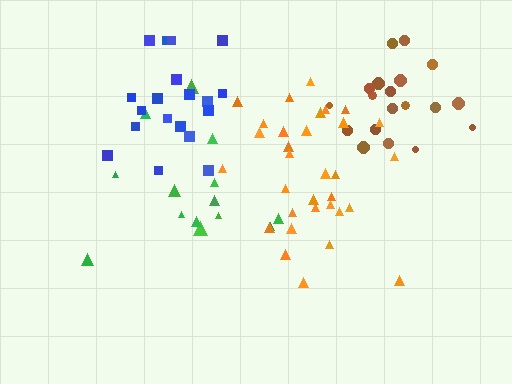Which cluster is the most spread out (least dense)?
Green.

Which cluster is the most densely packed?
Blue.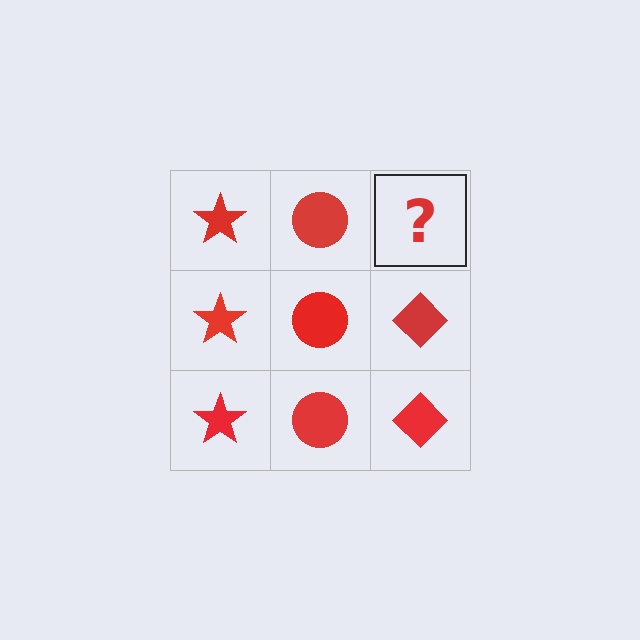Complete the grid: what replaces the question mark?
The question mark should be replaced with a red diamond.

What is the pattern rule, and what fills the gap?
The rule is that each column has a consistent shape. The gap should be filled with a red diamond.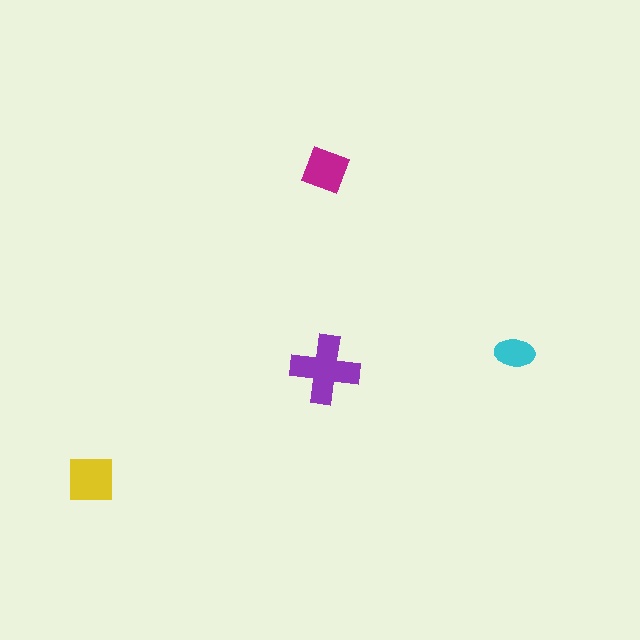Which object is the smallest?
The cyan ellipse.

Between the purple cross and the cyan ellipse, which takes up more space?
The purple cross.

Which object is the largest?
The purple cross.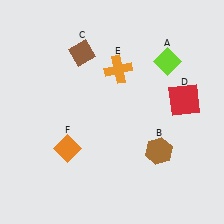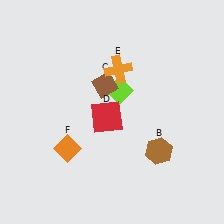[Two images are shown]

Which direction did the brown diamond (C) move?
The brown diamond (C) moved down.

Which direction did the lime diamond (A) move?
The lime diamond (A) moved left.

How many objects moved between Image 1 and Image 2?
3 objects moved between the two images.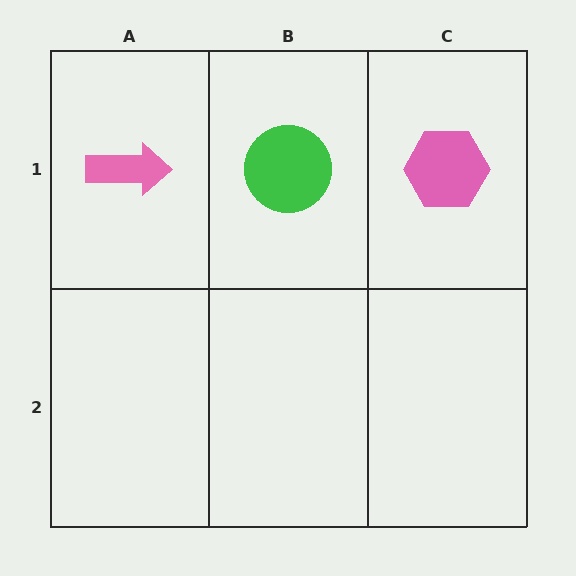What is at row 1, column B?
A green circle.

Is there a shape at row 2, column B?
No, that cell is empty.